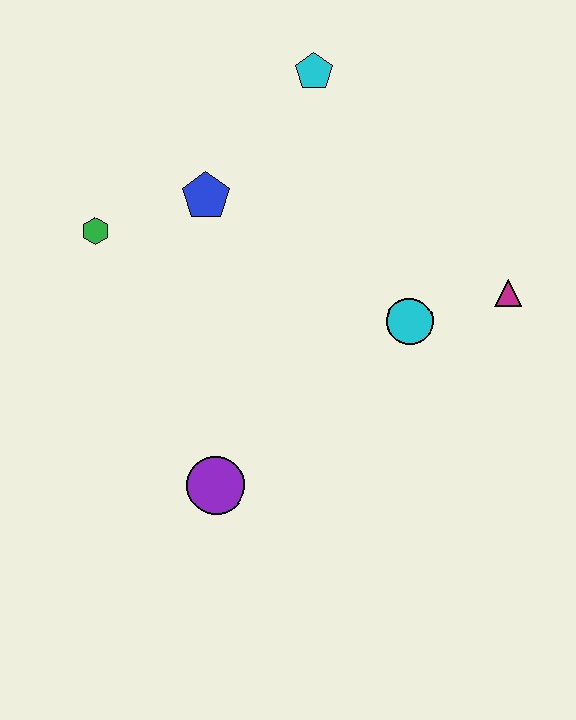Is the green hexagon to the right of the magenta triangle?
No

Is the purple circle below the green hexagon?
Yes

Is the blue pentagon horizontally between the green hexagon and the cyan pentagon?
Yes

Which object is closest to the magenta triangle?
The cyan circle is closest to the magenta triangle.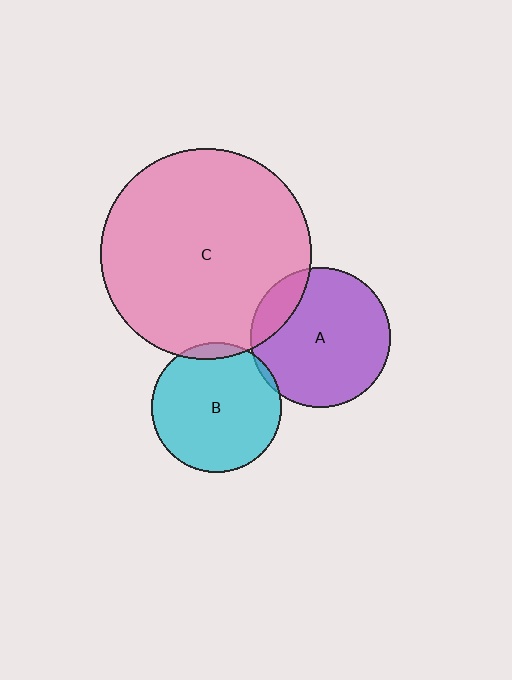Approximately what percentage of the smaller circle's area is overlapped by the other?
Approximately 15%.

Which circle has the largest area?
Circle C (pink).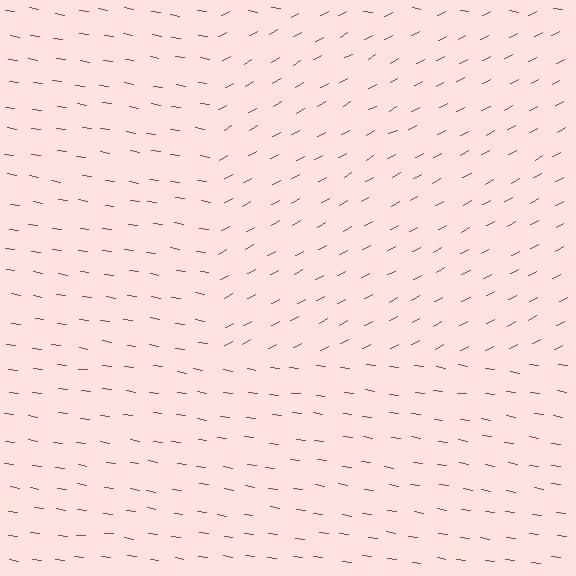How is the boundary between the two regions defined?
The boundary is defined purely by a change in line orientation (approximately 36 degrees difference). All lines are the same color and thickness.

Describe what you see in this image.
The image is filled with small red line segments. A rectangle region in the image has lines oriented differently from the surrounding lines, creating a visible texture boundary.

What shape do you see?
I see a rectangle.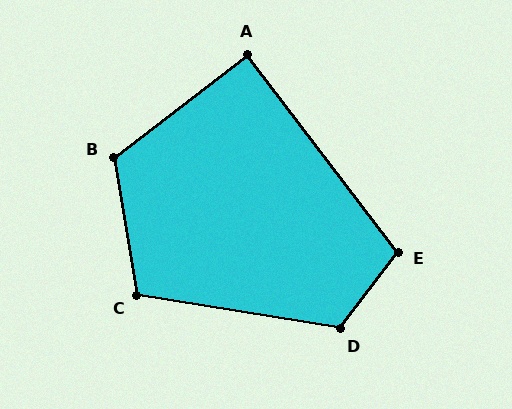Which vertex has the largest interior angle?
D, at approximately 118 degrees.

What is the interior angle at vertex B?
Approximately 118 degrees (obtuse).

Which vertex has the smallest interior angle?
A, at approximately 90 degrees.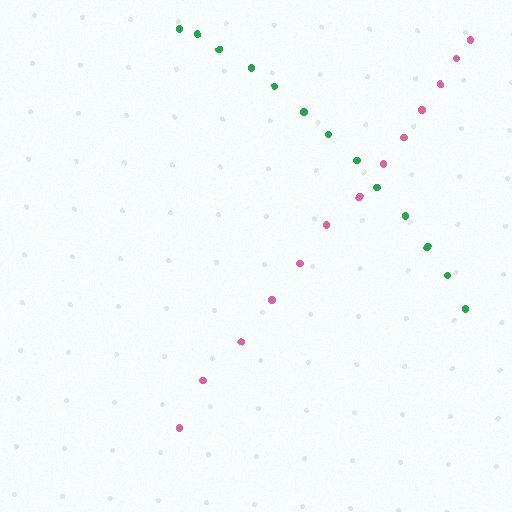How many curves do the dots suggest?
There are 2 distinct paths.